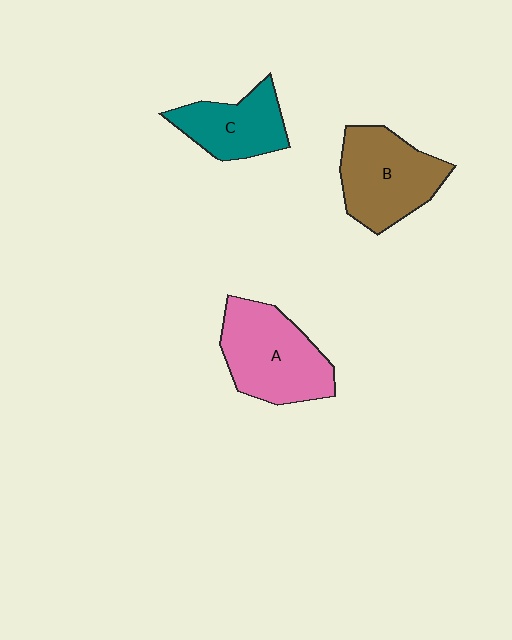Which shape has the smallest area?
Shape C (teal).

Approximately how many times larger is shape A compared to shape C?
Approximately 1.4 times.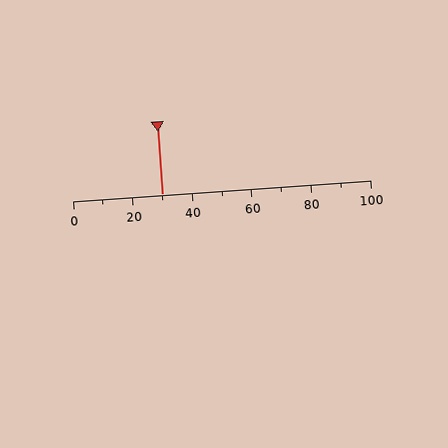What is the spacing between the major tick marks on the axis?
The major ticks are spaced 20 apart.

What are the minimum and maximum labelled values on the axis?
The axis runs from 0 to 100.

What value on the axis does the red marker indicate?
The marker indicates approximately 30.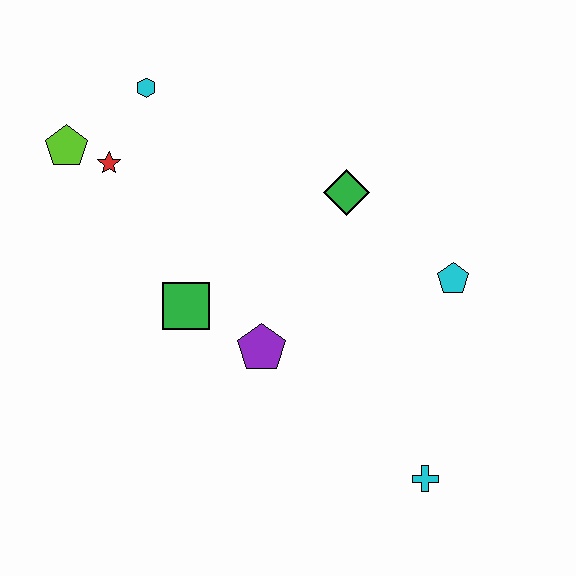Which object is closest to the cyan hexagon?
The red star is closest to the cyan hexagon.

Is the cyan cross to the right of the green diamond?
Yes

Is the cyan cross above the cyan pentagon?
No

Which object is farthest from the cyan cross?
The lime pentagon is farthest from the cyan cross.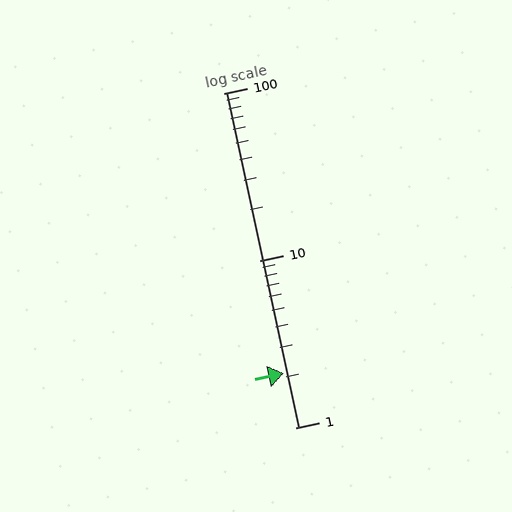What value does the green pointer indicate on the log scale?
The pointer indicates approximately 2.1.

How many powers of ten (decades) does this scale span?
The scale spans 2 decades, from 1 to 100.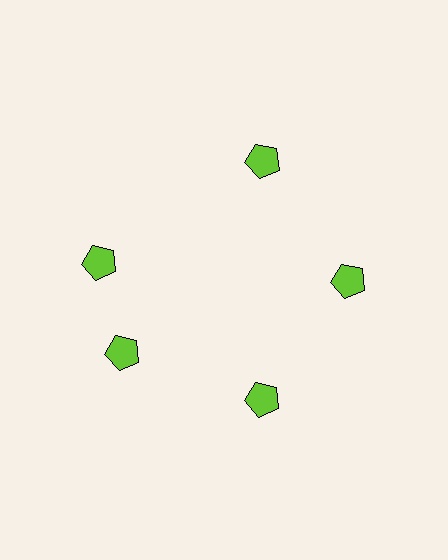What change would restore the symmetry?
The symmetry would be restored by rotating it back into even spacing with its neighbors so that all 5 pentagons sit at equal angles and equal distance from the center.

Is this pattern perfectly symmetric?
No. The 5 lime pentagons are arranged in a ring, but one element near the 10 o'clock position is rotated out of alignment along the ring, breaking the 5-fold rotational symmetry.